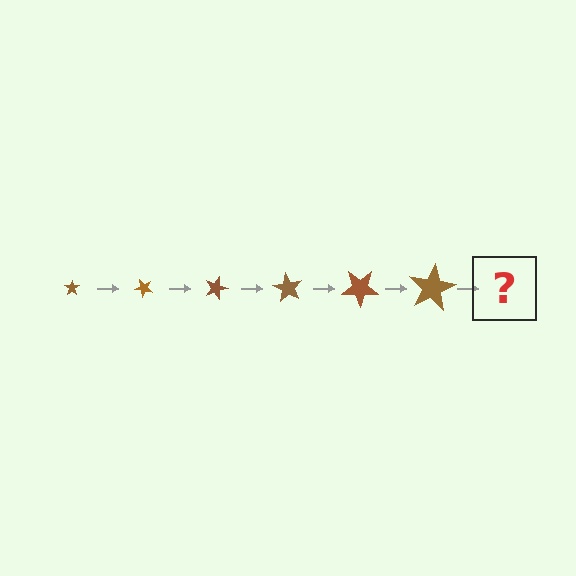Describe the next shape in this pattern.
It should be a star, larger than the previous one and rotated 270 degrees from the start.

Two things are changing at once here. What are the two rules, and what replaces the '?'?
The two rules are that the star grows larger each step and it rotates 45 degrees each step. The '?' should be a star, larger than the previous one and rotated 270 degrees from the start.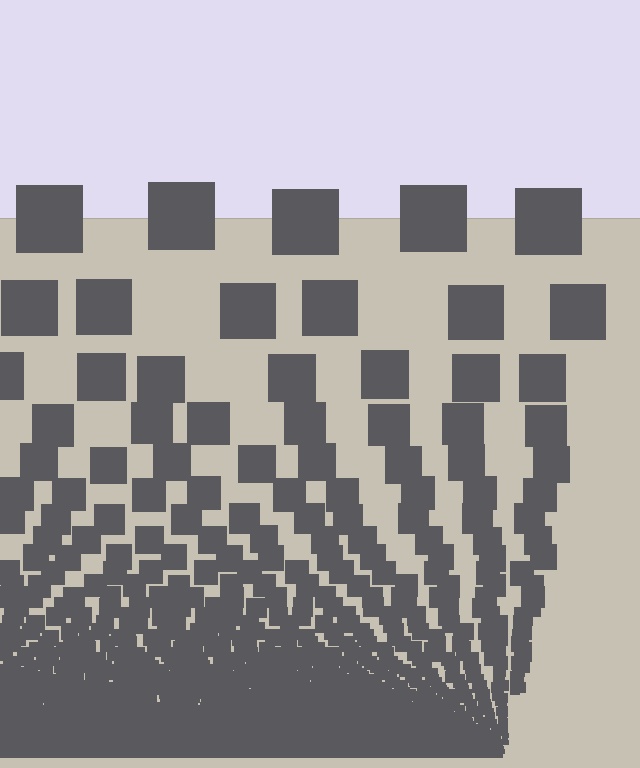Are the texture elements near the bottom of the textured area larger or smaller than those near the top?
Smaller. The gradient is inverted — elements near the bottom are smaller and denser.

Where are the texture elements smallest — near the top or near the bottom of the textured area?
Near the bottom.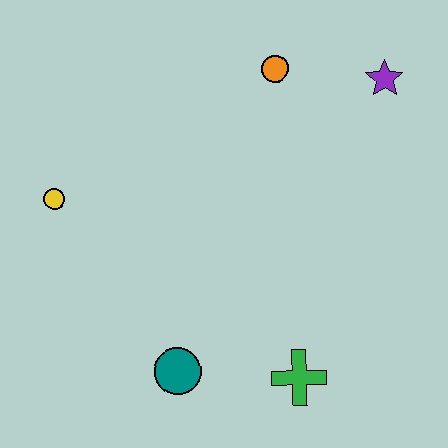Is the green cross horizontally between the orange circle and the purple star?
Yes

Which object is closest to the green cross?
The teal circle is closest to the green cross.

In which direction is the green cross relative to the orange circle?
The green cross is below the orange circle.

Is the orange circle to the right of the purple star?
No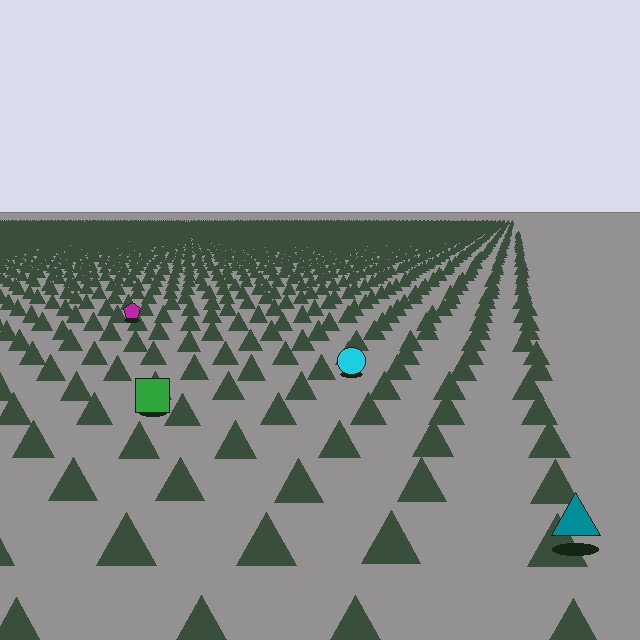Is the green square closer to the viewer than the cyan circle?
Yes. The green square is closer — you can tell from the texture gradient: the ground texture is coarser near it.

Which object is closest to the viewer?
The teal triangle is closest. The texture marks near it are larger and more spread out.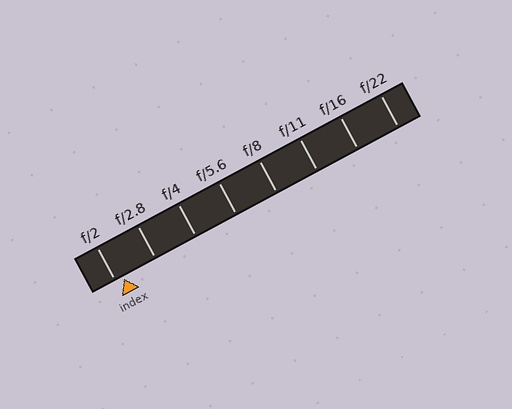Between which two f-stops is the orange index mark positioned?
The index mark is between f/2 and f/2.8.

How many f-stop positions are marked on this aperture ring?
There are 8 f-stop positions marked.